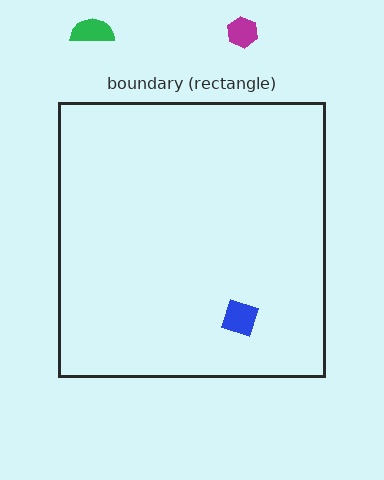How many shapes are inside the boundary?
1 inside, 2 outside.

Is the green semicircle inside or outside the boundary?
Outside.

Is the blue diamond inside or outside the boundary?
Inside.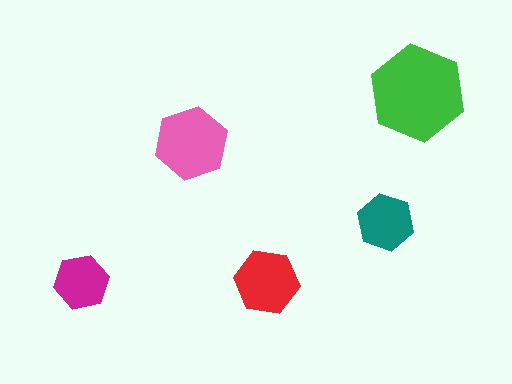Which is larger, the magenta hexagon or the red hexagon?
The red one.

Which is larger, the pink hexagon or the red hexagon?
The pink one.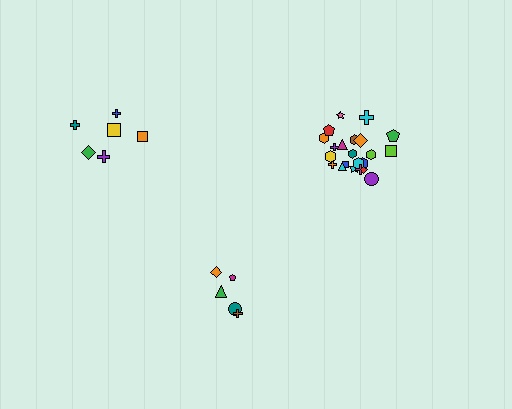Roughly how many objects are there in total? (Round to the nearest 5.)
Roughly 35 objects in total.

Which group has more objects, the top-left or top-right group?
The top-right group.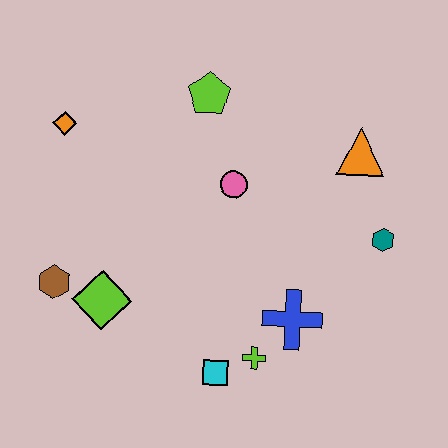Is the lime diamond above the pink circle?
No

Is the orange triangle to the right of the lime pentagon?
Yes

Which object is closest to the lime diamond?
The brown hexagon is closest to the lime diamond.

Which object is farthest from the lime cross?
The orange diamond is farthest from the lime cross.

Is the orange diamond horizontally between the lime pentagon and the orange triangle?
No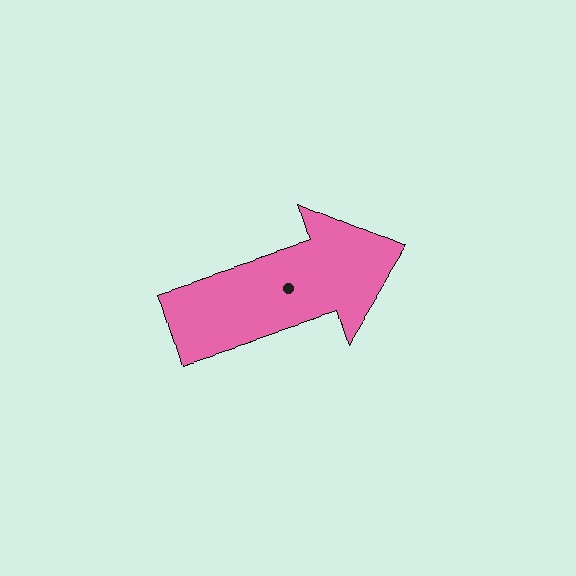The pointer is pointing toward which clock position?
Roughly 2 o'clock.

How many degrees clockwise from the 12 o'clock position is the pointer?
Approximately 73 degrees.